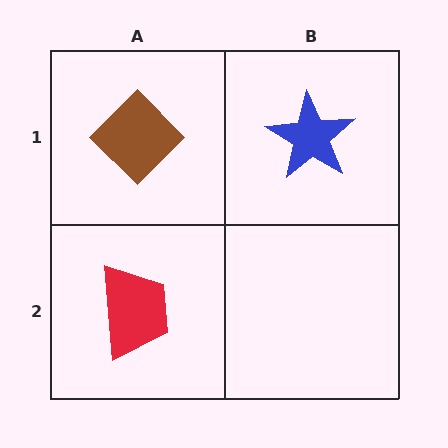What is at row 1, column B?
A blue star.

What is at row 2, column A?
A red trapezoid.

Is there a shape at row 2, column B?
No, that cell is empty.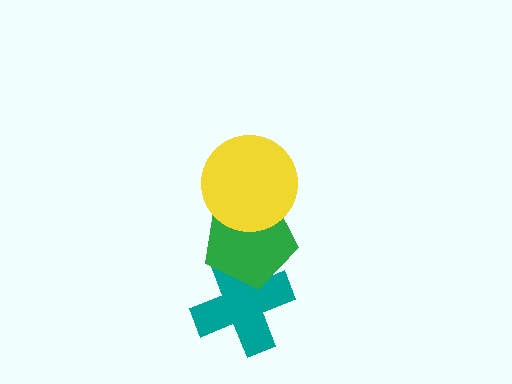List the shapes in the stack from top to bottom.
From top to bottom: the yellow circle, the green pentagon, the teal cross.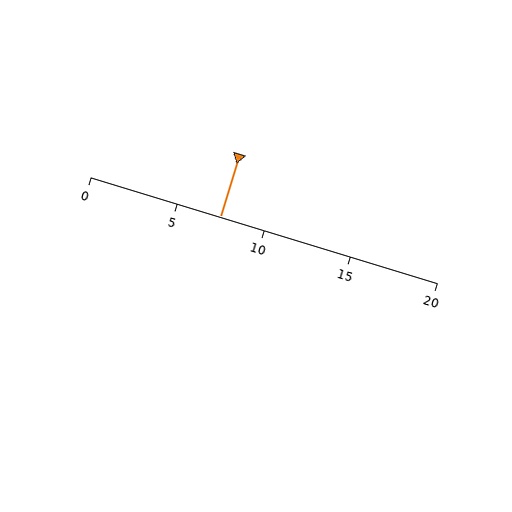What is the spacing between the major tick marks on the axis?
The major ticks are spaced 5 apart.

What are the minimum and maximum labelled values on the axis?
The axis runs from 0 to 20.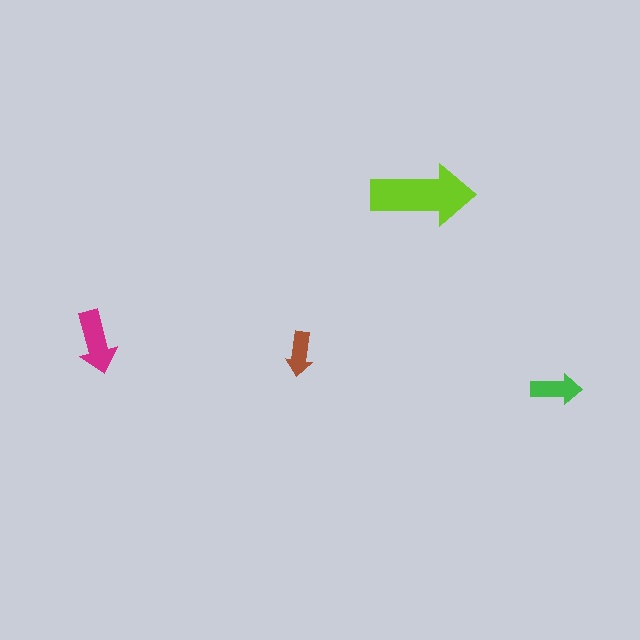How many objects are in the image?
There are 4 objects in the image.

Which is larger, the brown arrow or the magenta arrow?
The magenta one.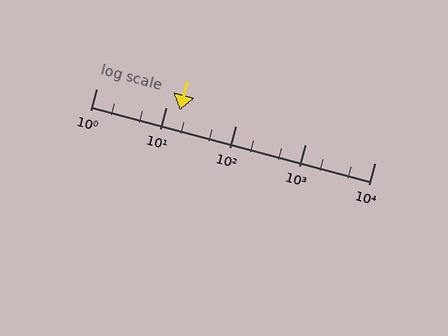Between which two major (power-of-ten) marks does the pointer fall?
The pointer is between 10 and 100.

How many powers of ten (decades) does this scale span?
The scale spans 4 decades, from 1 to 10000.